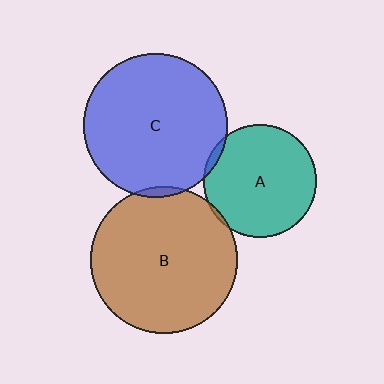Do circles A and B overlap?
Yes.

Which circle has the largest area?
Circle B (brown).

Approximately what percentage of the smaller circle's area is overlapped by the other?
Approximately 5%.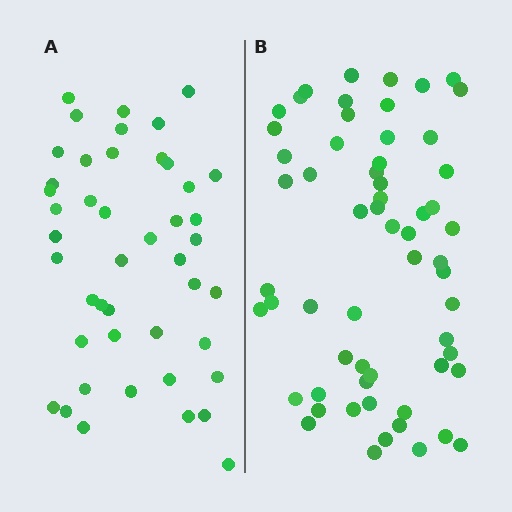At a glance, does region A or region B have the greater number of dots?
Region B (the right region) has more dots.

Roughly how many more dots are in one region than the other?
Region B has approximately 15 more dots than region A.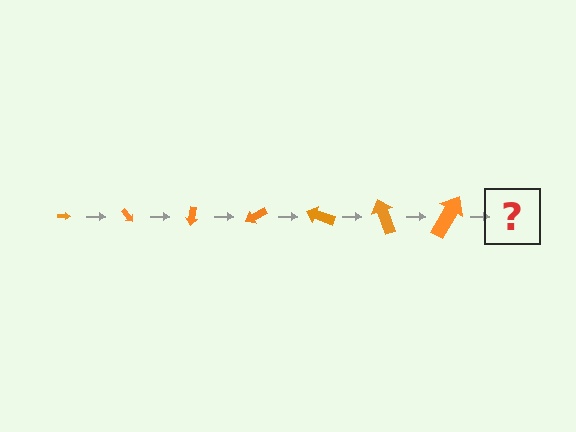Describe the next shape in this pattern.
It should be an arrow, larger than the previous one and rotated 350 degrees from the start.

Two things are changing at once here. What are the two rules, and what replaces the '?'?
The two rules are that the arrow grows larger each step and it rotates 50 degrees each step. The '?' should be an arrow, larger than the previous one and rotated 350 degrees from the start.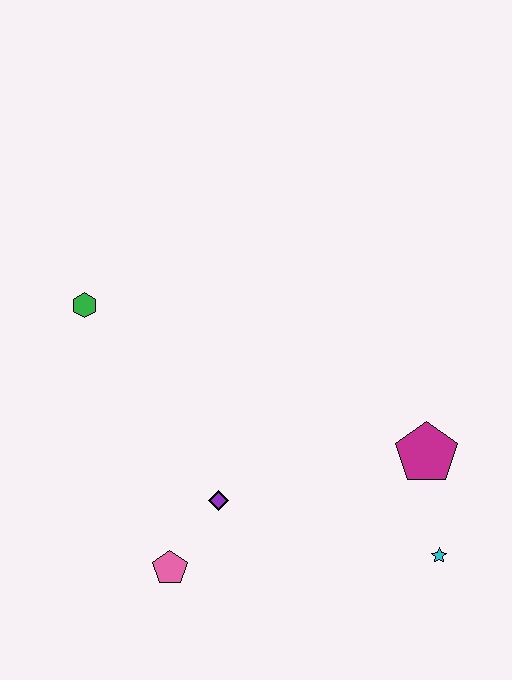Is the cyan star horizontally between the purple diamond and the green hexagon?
No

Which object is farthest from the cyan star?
The green hexagon is farthest from the cyan star.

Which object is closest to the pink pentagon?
The purple diamond is closest to the pink pentagon.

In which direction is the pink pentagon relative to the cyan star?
The pink pentagon is to the left of the cyan star.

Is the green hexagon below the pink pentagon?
No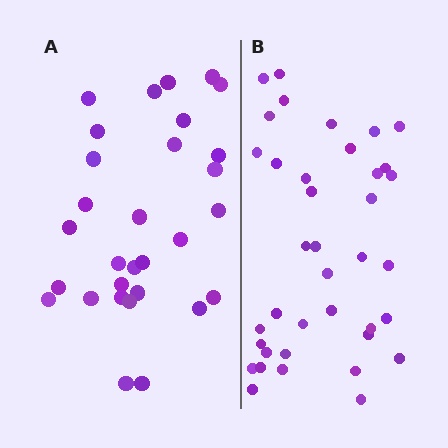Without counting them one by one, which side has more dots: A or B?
Region B (the right region) has more dots.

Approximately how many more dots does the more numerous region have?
Region B has roughly 8 or so more dots than region A.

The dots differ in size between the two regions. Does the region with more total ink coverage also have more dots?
No. Region A has more total ink coverage because its dots are larger, but region B actually contains more individual dots. Total area can be misleading — the number of items is what matters here.